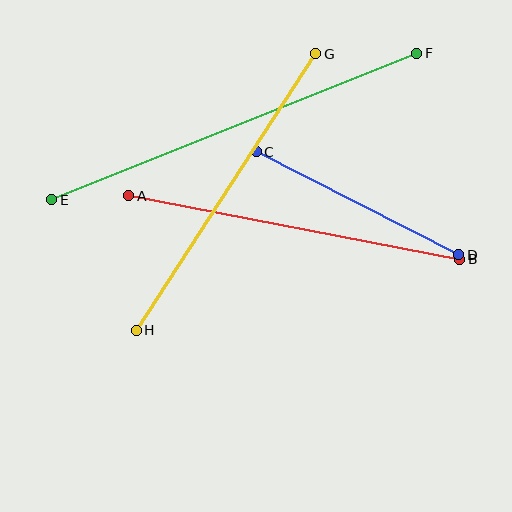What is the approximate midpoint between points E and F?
The midpoint is at approximately (234, 127) pixels.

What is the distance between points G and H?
The distance is approximately 330 pixels.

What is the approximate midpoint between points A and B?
The midpoint is at approximately (294, 227) pixels.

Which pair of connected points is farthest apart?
Points E and F are farthest apart.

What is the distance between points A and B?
The distance is approximately 337 pixels.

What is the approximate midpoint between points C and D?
The midpoint is at approximately (357, 203) pixels.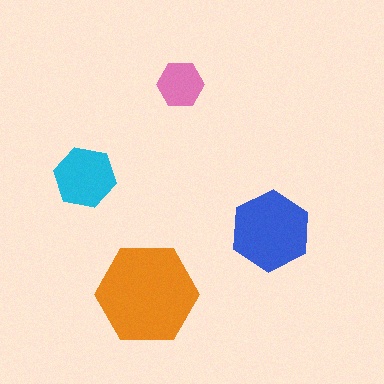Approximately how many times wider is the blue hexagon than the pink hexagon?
About 1.5 times wider.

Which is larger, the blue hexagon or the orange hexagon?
The orange one.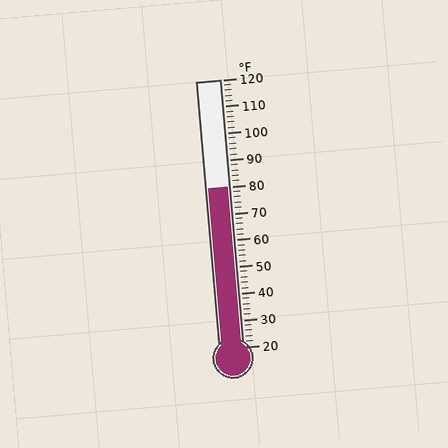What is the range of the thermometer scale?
The thermometer scale ranges from 20°F to 120°F.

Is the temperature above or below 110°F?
The temperature is below 110°F.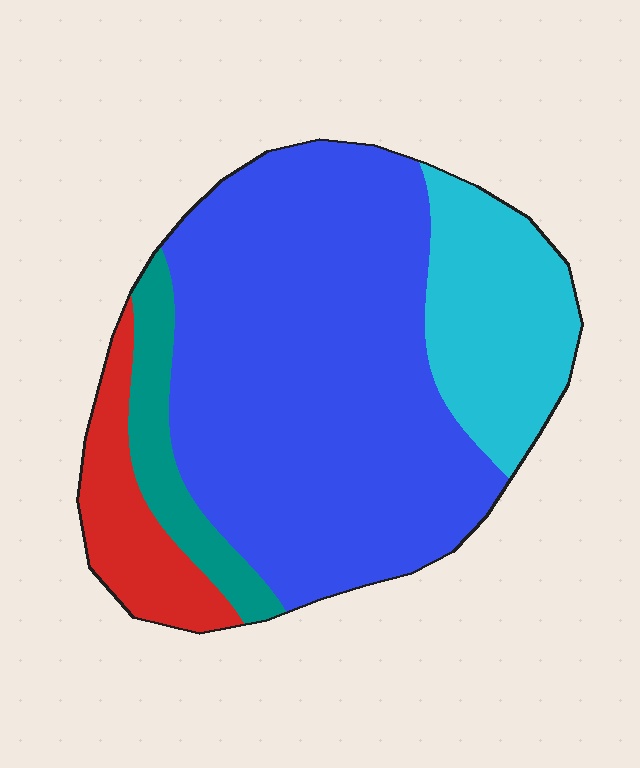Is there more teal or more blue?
Blue.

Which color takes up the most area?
Blue, at roughly 60%.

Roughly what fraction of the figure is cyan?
Cyan covers 18% of the figure.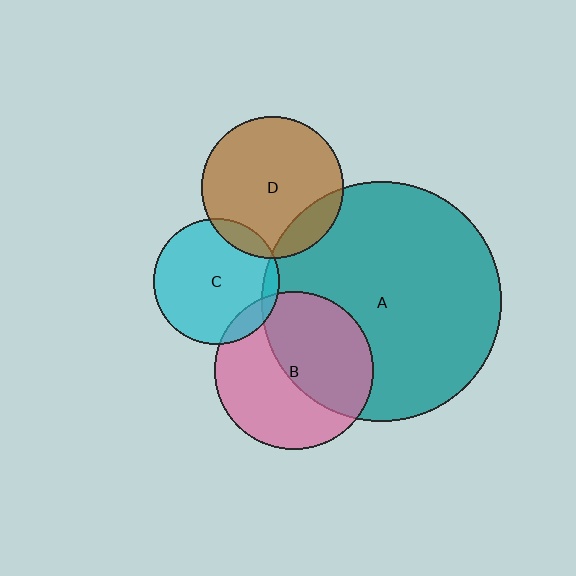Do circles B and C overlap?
Yes.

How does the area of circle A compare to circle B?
Approximately 2.3 times.